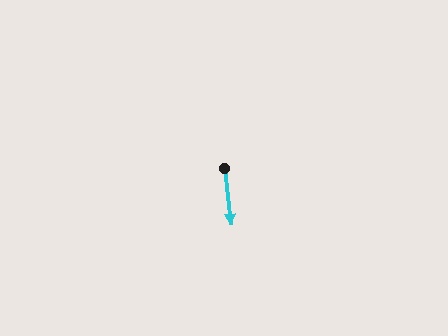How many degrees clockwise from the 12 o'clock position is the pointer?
Approximately 173 degrees.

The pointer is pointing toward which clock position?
Roughly 6 o'clock.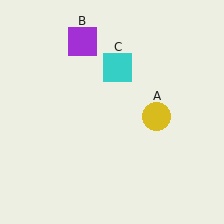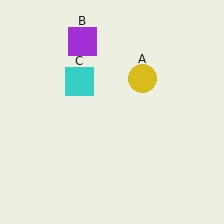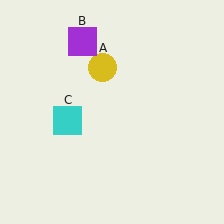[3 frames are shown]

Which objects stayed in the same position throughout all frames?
Purple square (object B) remained stationary.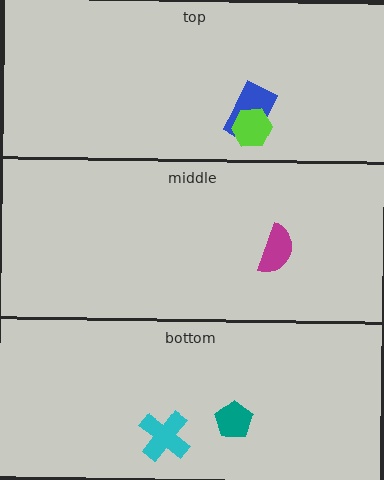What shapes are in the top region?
The blue rectangle, the lime hexagon.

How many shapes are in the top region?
2.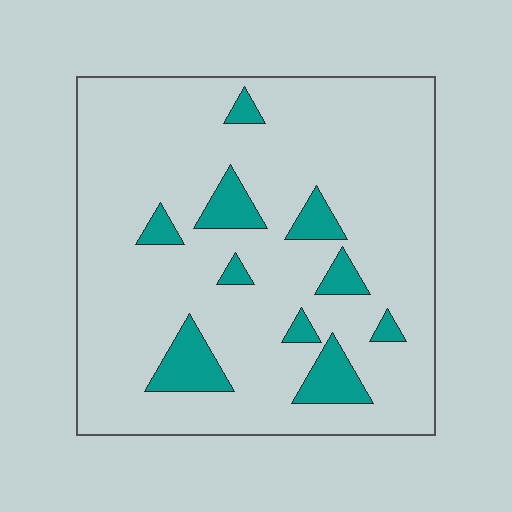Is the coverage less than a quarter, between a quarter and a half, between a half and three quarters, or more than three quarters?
Less than a quarter.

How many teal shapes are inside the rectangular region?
10.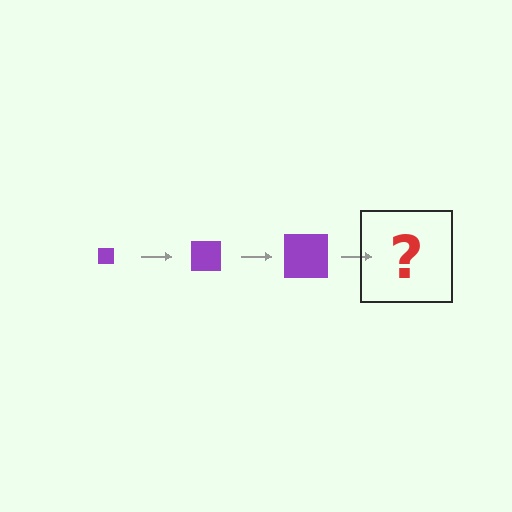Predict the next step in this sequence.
The next step is a purple square, larger than the previous one.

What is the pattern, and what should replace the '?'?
The pattern is that the square gets progressively larger each step. The '?' should be a purple square, larger than the previous one.